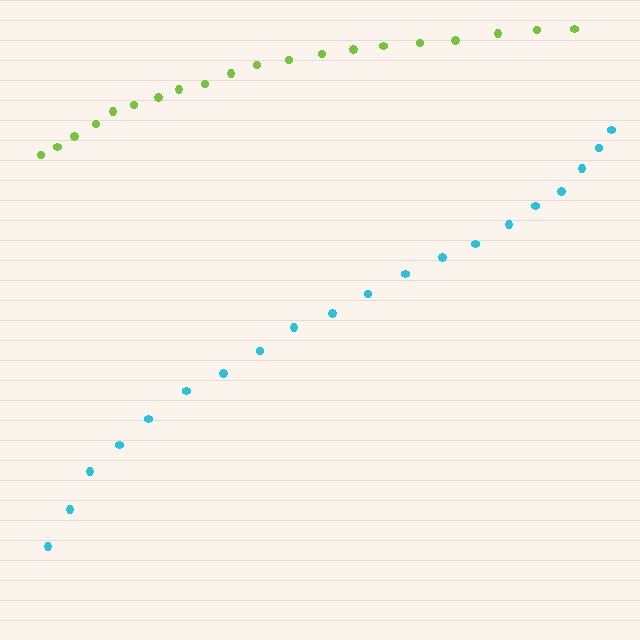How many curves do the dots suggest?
There are 2 distinct paths.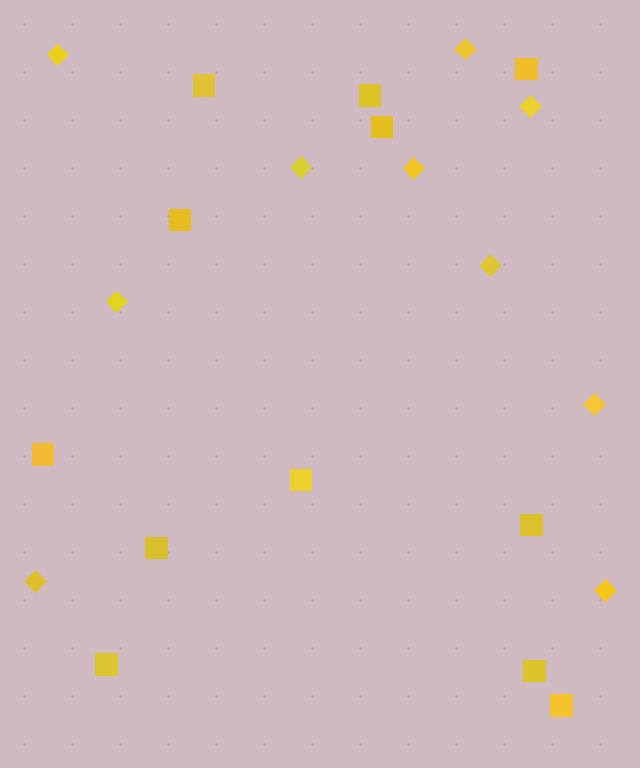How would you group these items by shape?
There are 2 groups: one group of diamonds (10) and one group of squares (12).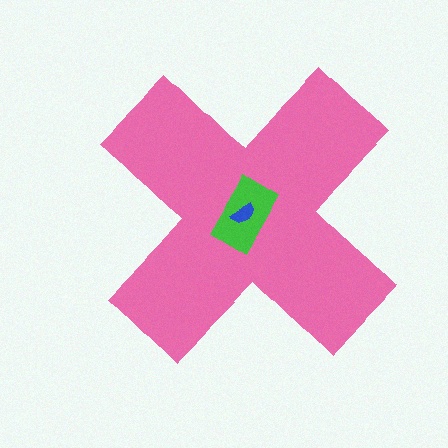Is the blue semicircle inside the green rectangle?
Yes.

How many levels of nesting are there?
3.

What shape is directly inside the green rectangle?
The blue semicircle.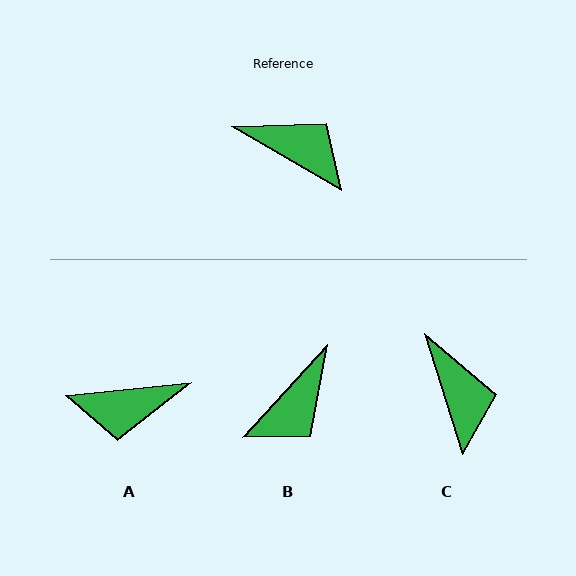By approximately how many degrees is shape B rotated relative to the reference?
Approximately 102 degrees clockwise.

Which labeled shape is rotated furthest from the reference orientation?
A, about 144 degrees away.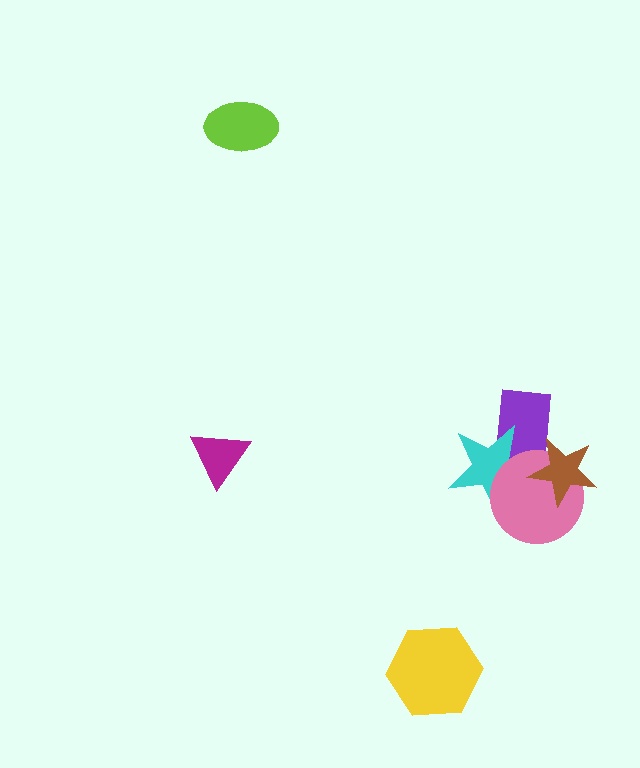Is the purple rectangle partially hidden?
Yes, it is partially covered by another shape.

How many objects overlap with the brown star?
3 objects overlap with the brown star.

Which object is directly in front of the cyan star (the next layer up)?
The pink circle is directly in front of the cyan star.